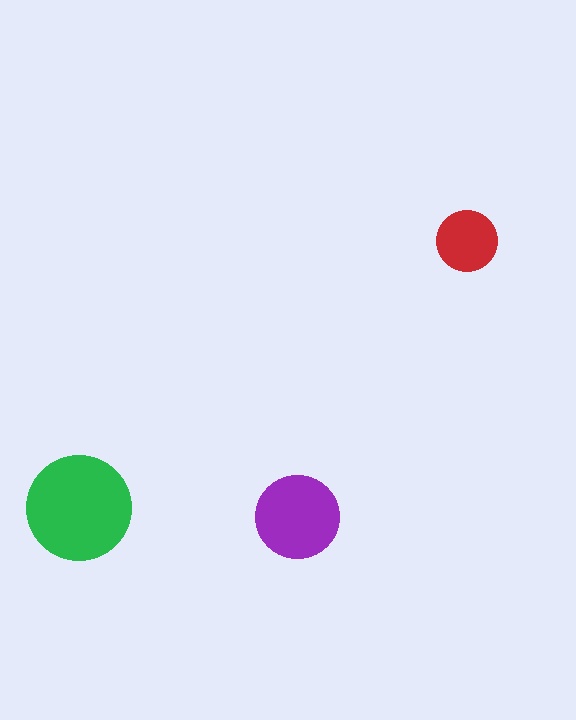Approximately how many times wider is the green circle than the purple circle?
About 1.5 times wider.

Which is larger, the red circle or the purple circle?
The purple one.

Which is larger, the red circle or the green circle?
The green one.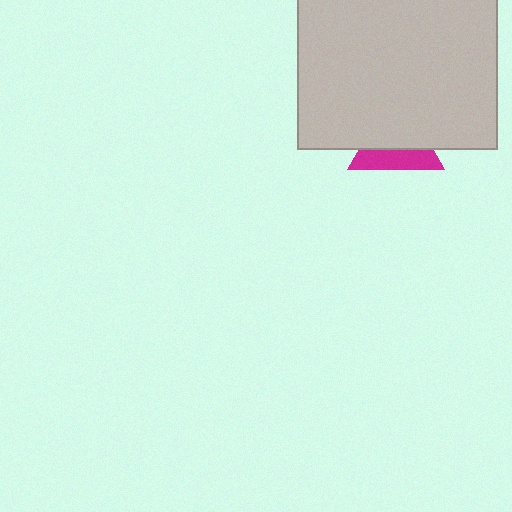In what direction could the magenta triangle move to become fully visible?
The magenta triangle could move down. That would shift it out from behind the light gray rectangle entirely.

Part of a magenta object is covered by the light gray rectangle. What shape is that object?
It is a triangle.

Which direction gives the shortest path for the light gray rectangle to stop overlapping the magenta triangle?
Moving up gives the shortest separation.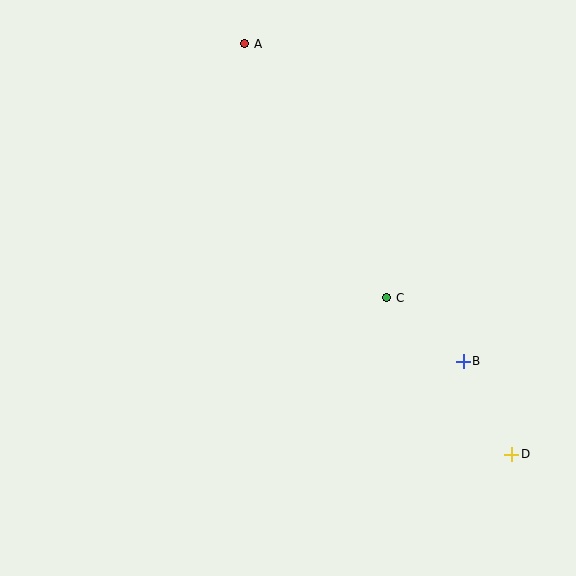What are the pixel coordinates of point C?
Point C is at (387, 298).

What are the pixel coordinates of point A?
Point A is at (245, 44).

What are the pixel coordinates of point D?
Point D is at (512, 454).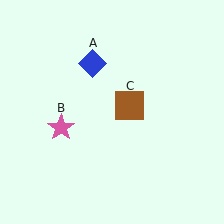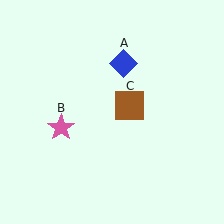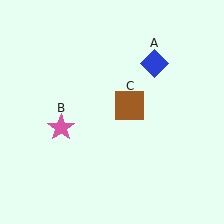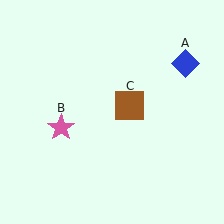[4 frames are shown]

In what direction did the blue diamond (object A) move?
The blue diamond (object A) moved right.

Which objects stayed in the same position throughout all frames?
Pink star (object B) and brown square (object C) remained stationary.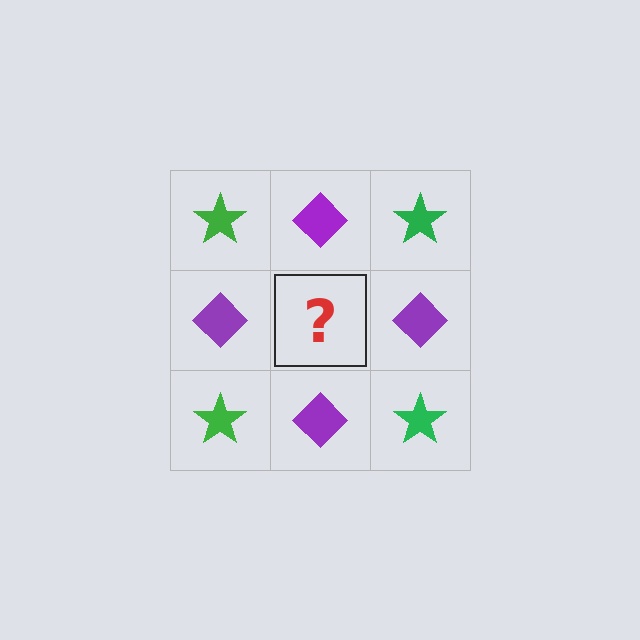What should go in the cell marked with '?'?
The missing cell should contain a green star.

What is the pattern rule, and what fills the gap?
The rule is that it alternates green star and purple diamond in a checkerboard pattern. The gap should be filled with a green star.